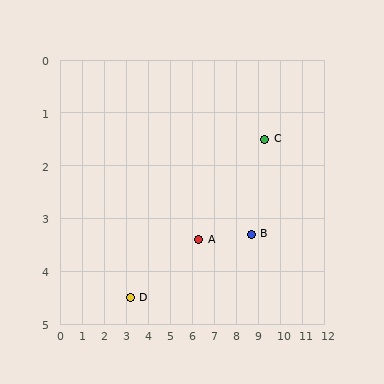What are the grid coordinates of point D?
Point D is at approximately (3.2, 4.5).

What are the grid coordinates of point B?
Point B is at approximately (8.7, 3.3).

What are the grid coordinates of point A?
Point A is at approximately (6.3, 3.4).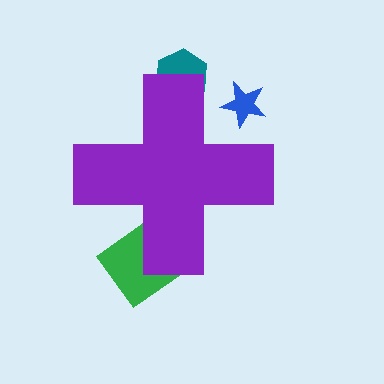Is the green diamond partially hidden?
Yes, the green diamond is partially hidden behind the purple cross.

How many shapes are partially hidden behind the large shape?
3 shapes are partially hidden.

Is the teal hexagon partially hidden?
Yes, the teal hexagon is partially hidden behind the purple cross.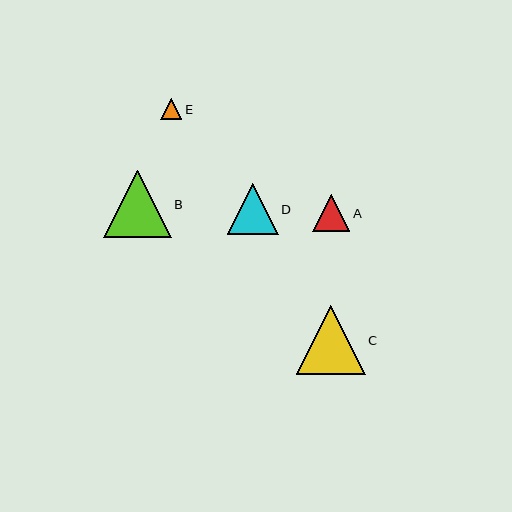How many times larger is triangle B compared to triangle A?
Triangle B is approximately 1.8 times the size of triangle A.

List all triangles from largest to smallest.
From largest to smallest: C, B, D, A, E.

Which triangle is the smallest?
Triangle E is the smallest with a size of approximately 21 pixels.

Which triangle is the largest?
Triangle C is the largest with a size of approximately 69 pixels.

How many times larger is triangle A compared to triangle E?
Triangle A is approximately 1.8 times the size of triangle E.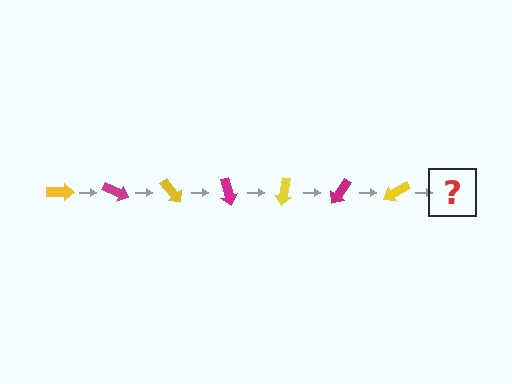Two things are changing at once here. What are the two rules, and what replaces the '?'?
The two rules are that it rotates 25 degrees each step and the color cycles through yellow and magenta. The '?' should be a magenta arrow, rotated 175 degrees from the start.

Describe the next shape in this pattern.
It should be a magenta arrow, rotated 175 degrees from the start.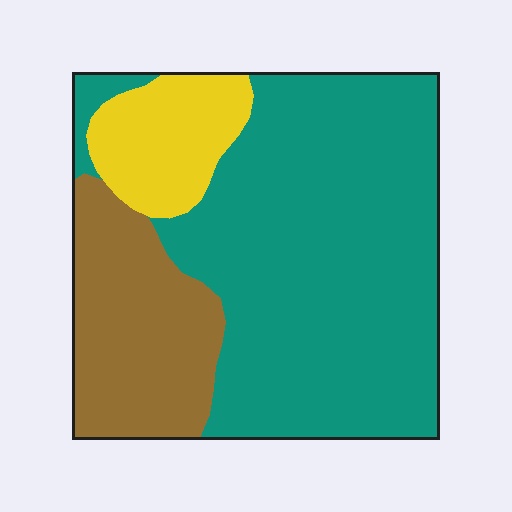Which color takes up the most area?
Teal, at roughly 65%.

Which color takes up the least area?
Yellow, at roughly 15%.